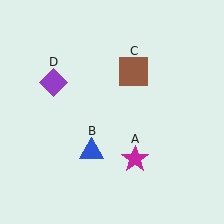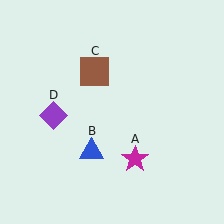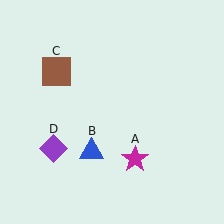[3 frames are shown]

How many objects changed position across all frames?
2 objects changed position: brown square (object C), purple diamond (object D).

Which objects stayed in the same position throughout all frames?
Magenta star (object A) and blue triangle (object B) remained stationary.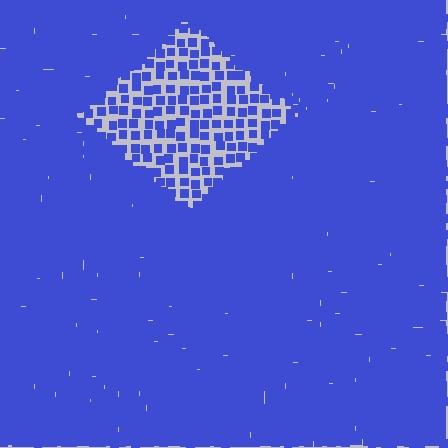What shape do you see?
I see a diamond.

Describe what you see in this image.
The image contains small blue elements arranged at two different densities. A diamond-shaped region is visible where the elements are less densely packed than the surrounding area.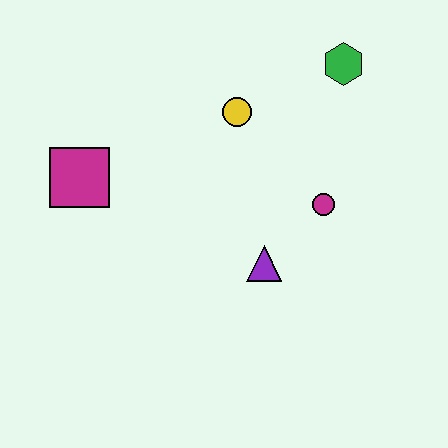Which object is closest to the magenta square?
The yellow circle is closest to the magenta square.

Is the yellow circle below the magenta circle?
No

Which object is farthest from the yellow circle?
The magenta square is farthest from the yellow circle.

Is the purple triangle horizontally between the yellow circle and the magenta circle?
Yes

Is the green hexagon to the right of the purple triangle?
Yes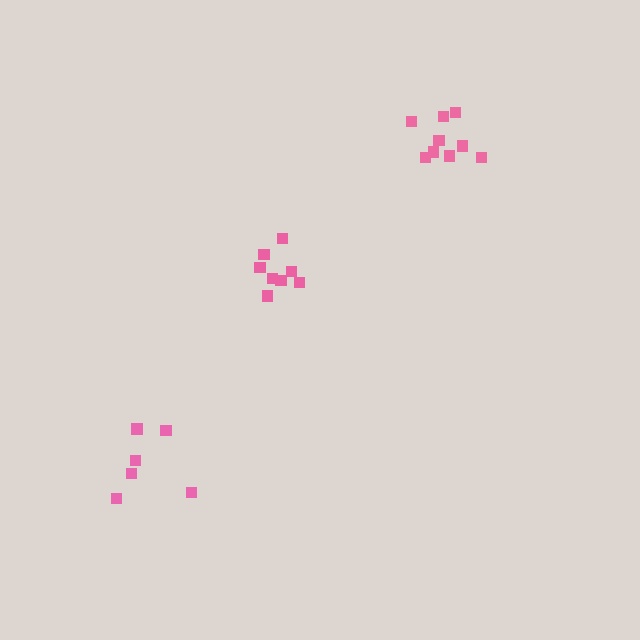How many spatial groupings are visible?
There are 3 spatial groupings.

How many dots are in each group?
Group 1: 8 dots, Group 2: 6 dots, Group 3: 9 dots (23 total).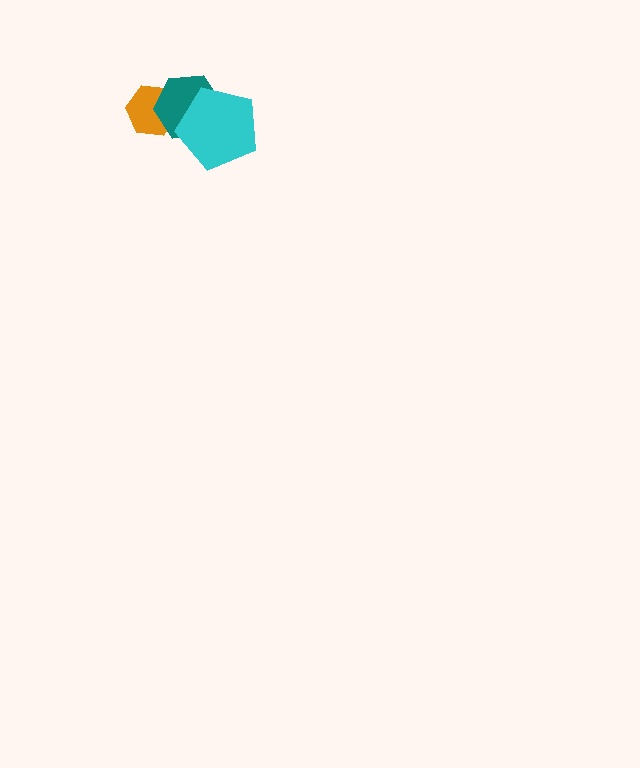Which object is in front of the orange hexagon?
The teal hexagon is in front of the orange hexagon.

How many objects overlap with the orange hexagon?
1 object overlaps with the orange hexagon.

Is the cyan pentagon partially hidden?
No, no other shape covers it.